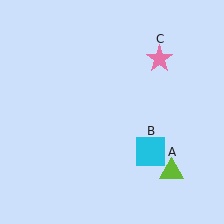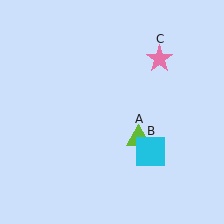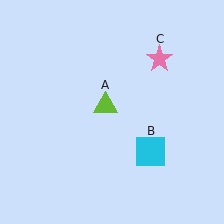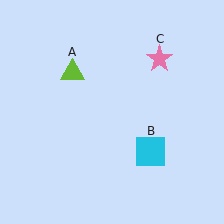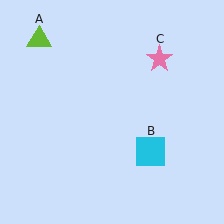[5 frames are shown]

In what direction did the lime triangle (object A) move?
The lime triangle (object A) moved up and to the left.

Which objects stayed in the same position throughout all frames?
Cyan square (object B) and pink star (object C) remained stationary.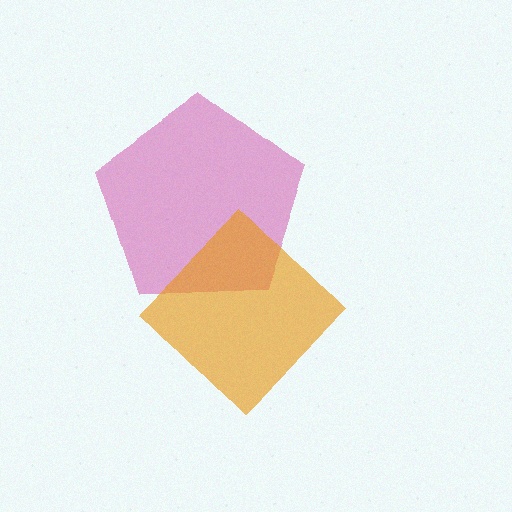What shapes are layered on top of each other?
The layered shapes are: a magenta pentagon, an orange diamond.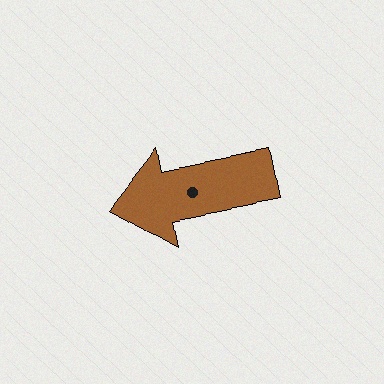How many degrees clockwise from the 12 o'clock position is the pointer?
Approximately 259 degrees.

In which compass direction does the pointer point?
West.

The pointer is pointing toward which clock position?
Roughly 9 o'clock.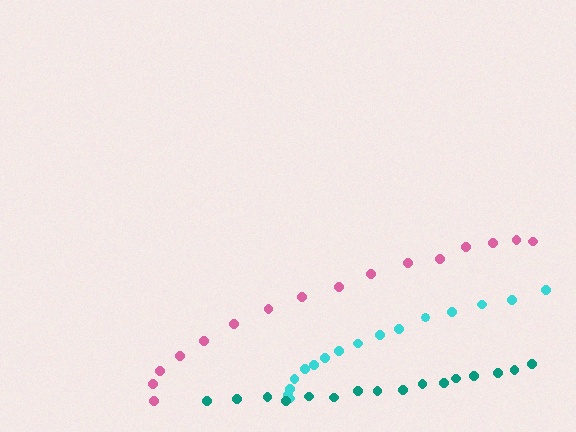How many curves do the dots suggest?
There are 3 distinct paths.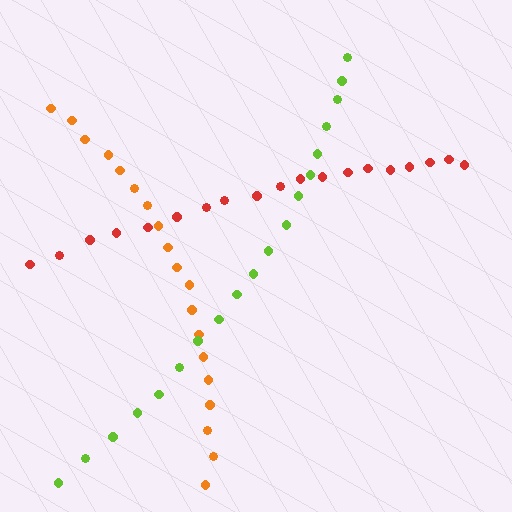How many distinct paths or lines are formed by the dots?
There are 3 distinct paths.